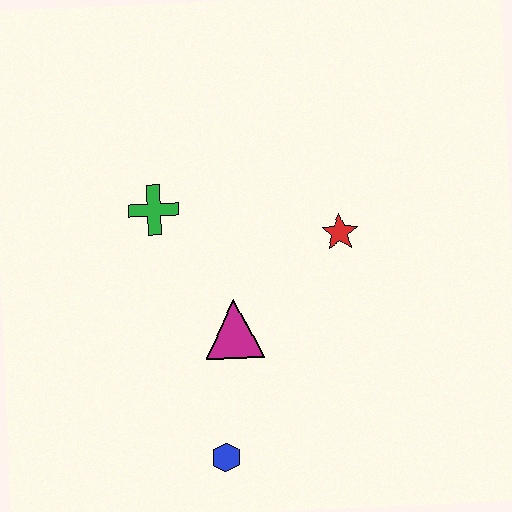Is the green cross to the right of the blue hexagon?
No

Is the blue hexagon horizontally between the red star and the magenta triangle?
No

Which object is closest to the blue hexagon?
The magenta triangle is closest to the blue hexagon.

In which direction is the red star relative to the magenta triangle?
The red star is to the right of the magenta triangle.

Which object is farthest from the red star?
The blue hexagon is farthest from the red star.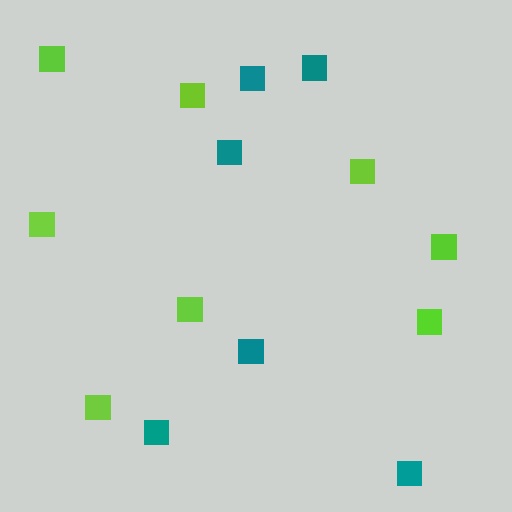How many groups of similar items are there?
There are 2 groups: one group of teal squares (6) and one group of lime squares (8).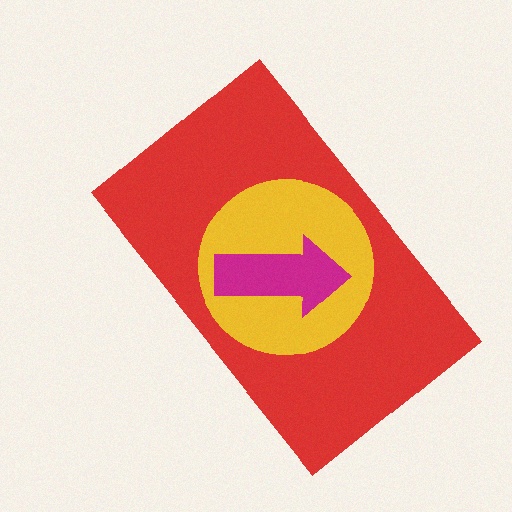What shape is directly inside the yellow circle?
The magenta arrow.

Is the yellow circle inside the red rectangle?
Yes.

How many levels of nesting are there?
3.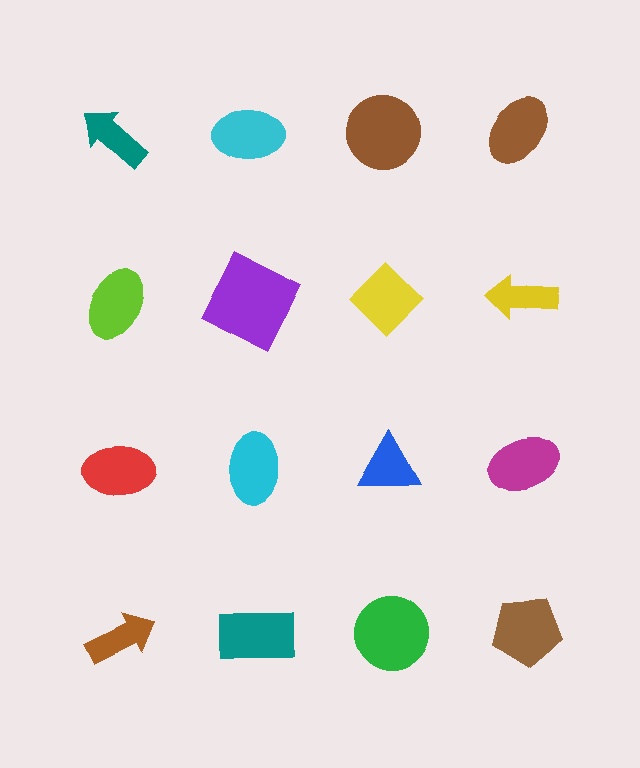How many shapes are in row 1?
4 shapes.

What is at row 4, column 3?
A green circle.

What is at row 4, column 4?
A brown pentagon.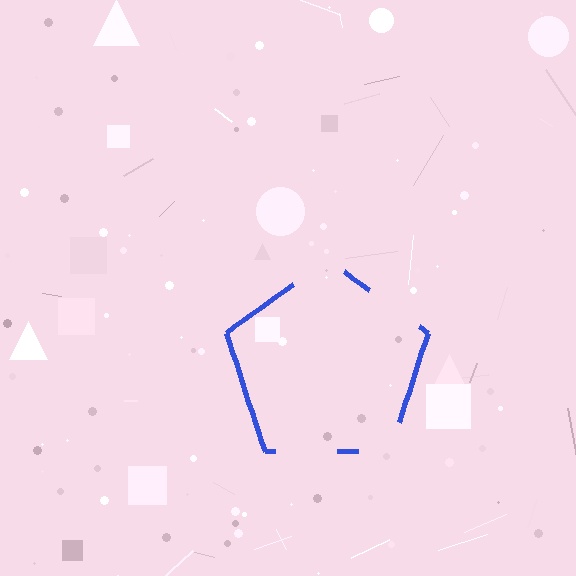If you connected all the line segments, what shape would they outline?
They would outline a pentagon.